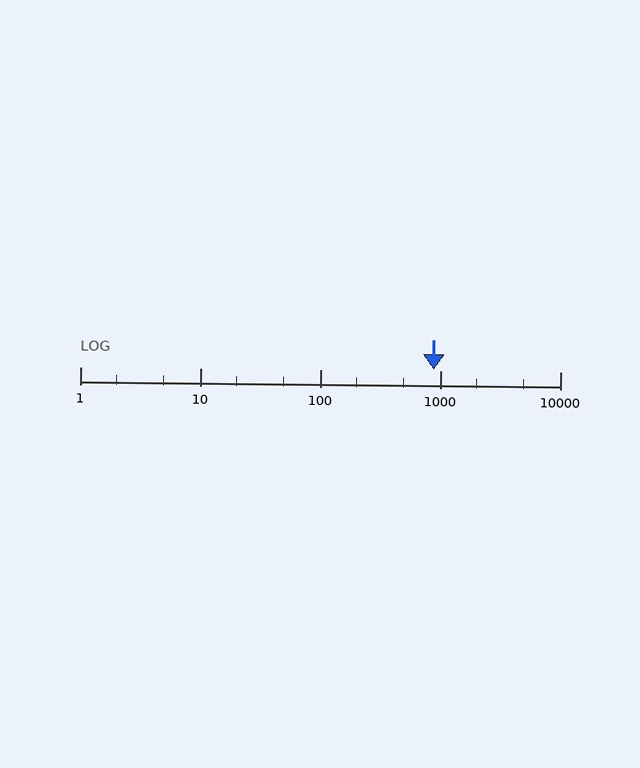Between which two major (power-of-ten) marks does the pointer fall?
The pointer is between 100 and 1000.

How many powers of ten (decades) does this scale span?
The scale spans 4 decades, from 1 to 10000.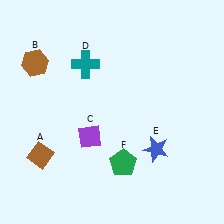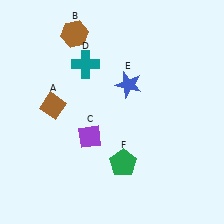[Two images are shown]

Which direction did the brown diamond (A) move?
The brown diamond (A) moved up.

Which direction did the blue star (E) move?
The blue star (E) moved up.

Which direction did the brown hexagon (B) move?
The brown hexagon (B) moved right.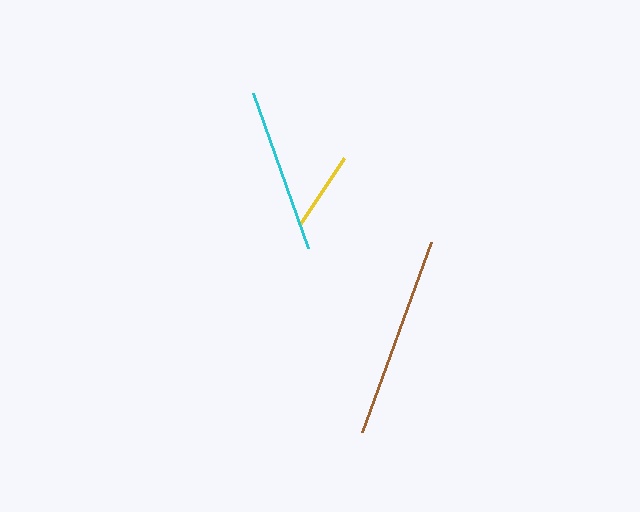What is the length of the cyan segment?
The cyan segment is approximately 164 pixels long.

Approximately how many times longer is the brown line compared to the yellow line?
The brown line is approximately 2.6 times the length of the yellow line.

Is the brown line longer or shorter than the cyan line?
The brown line is longer than the cyan line.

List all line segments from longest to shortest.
From longest to shortest: brown, cyan, yellow.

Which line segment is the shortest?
The yellow line is the shortest at approximately 79 pixels.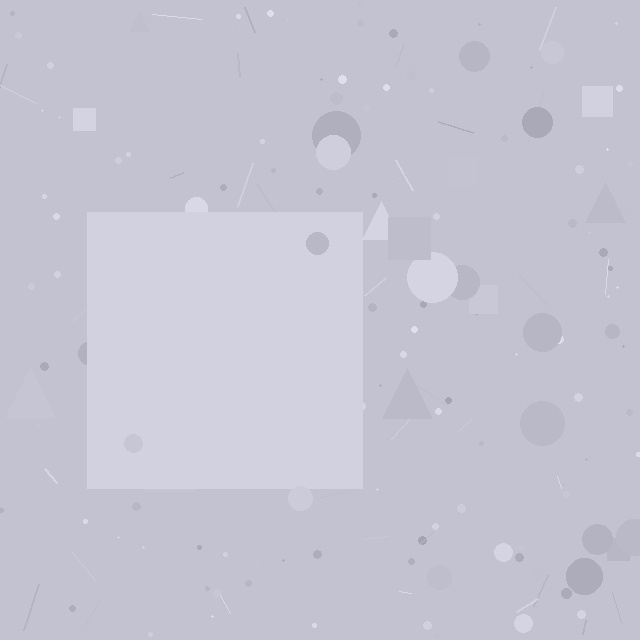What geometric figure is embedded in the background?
A square is embedded in the background.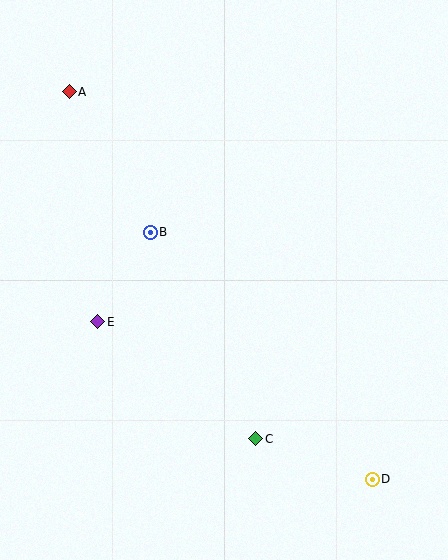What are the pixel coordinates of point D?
Point D is at (372, 479).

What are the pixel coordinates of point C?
Point C is at (256, 439).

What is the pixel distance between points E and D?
The distance between E and D is 317 pixels.